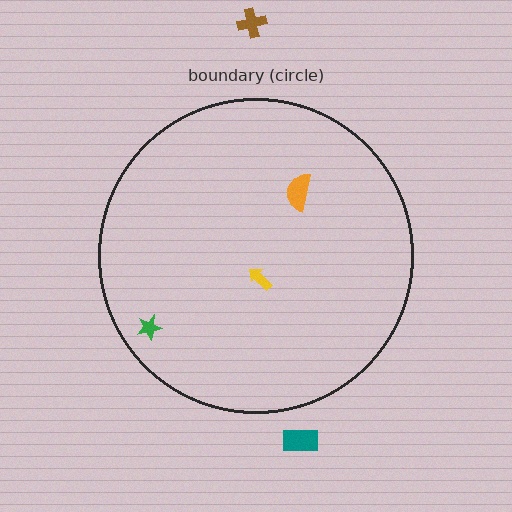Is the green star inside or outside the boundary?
Inside.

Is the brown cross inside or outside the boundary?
Outside.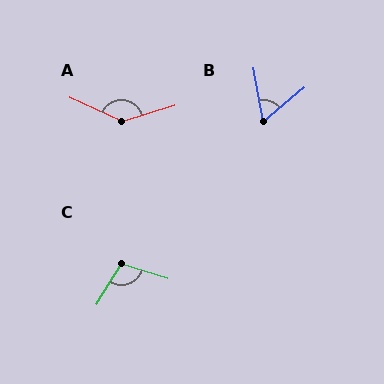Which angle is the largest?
A, at approximately 138 degrees.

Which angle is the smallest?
B, at approximately 61 degrees.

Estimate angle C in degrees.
Approximately 104 degrees.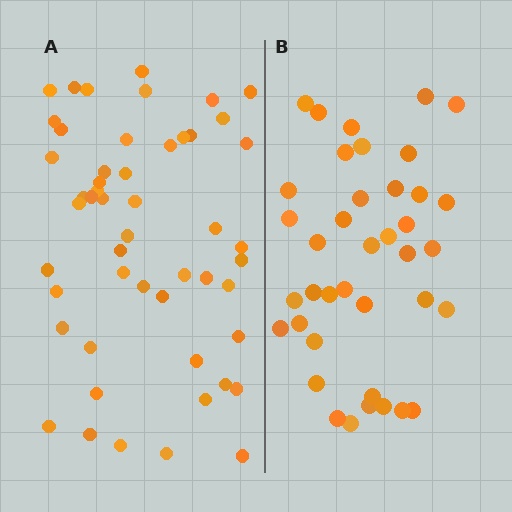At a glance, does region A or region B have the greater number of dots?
Region A (the left region) has more dots.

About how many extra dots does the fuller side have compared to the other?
Region A has roughly 12 or so more dots than region B.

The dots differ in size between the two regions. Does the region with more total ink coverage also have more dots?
No. Region B has more total ink coverage because its dots are larger, but region A actually contains more individual dots. Total area can be misleading — the number of items is what matters here.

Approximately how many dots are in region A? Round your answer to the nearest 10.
About 50 dots. (The exact count is 51, which rounds to 50.)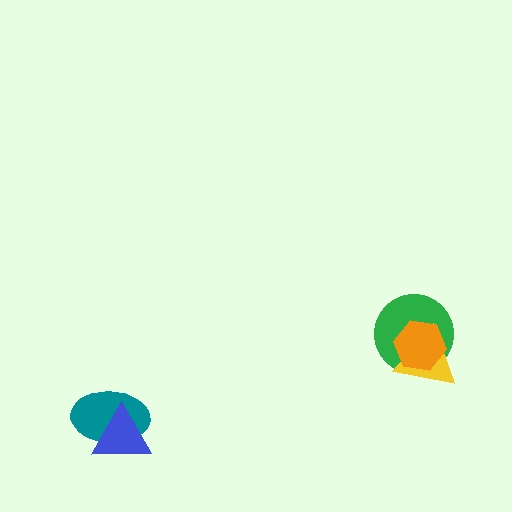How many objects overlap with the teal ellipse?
1 object overlaps with the teal ellipse.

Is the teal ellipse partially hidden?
Yes, it is partially covered by another shape.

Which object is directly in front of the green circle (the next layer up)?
The yellow triangle is directly in front of the green circle.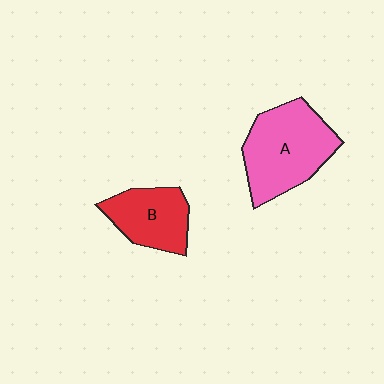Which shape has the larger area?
Shape A (pink).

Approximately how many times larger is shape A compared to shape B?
Approximately 1.5 times.